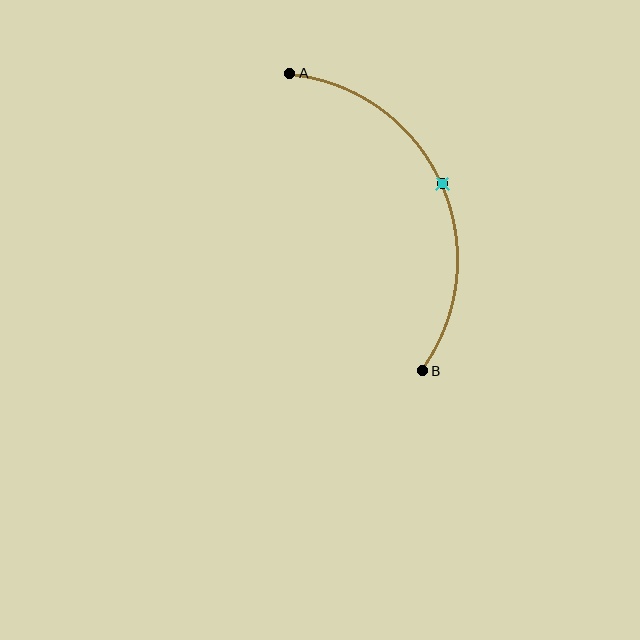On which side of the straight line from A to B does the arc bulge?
The arc bulges to the right of the straight line connecting A and B.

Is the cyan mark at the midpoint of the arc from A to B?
Yes. The cyan mark lies on the arc at equal arc-length from both A and B — it is the arc midpoint.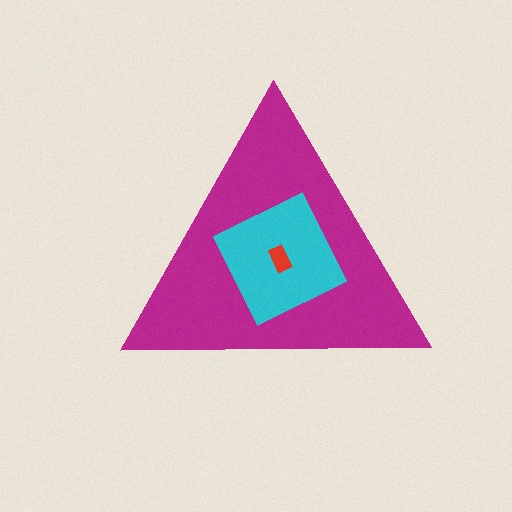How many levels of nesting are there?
3.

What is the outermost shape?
The magenta triangle.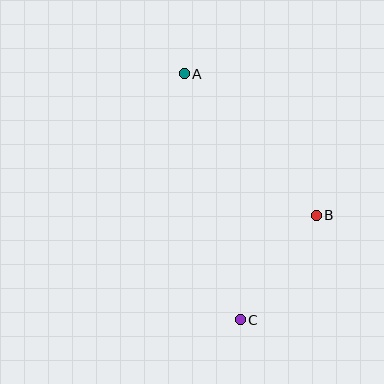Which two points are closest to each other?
Points B and C are closest to each other.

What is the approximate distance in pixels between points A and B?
The distance between A and B is approximately 193 pixels.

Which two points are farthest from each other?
Points A and C are farthest from each other.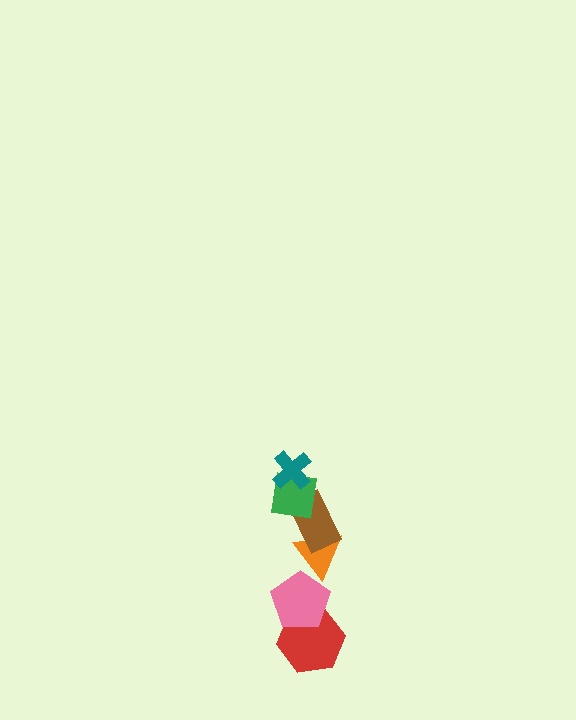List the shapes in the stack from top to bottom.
From top to bottom: the teal cross, the green square, the brown rectangle, the orange triangle, the pink pentagon, the red hexagon.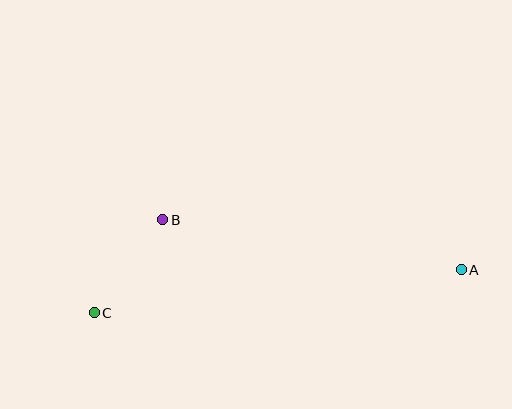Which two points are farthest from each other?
Points A and C are farthest from each other.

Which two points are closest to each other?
Points B and C are closest to each other.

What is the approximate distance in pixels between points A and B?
The distance between A and B is approximately 302 pixels.